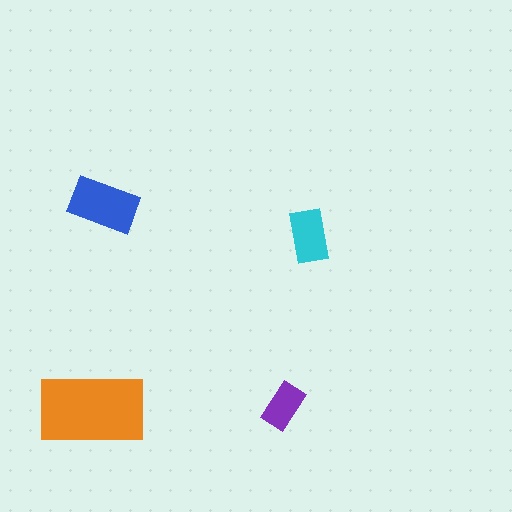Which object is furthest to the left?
The orange rectangle is leftmost.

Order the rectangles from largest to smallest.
the orange one, the blue one, the cyan one, the purple one.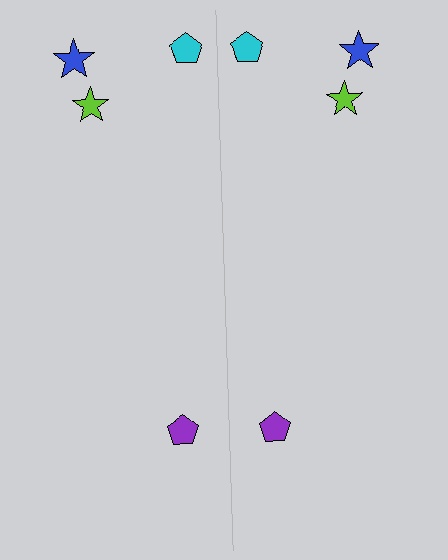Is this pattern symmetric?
Yes, this pattern has bilateral (reflection) symmetry.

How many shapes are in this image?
There are 8 shapes in this image.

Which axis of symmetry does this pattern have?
The pattern has a vertical axis of symmetry running through the center of the image.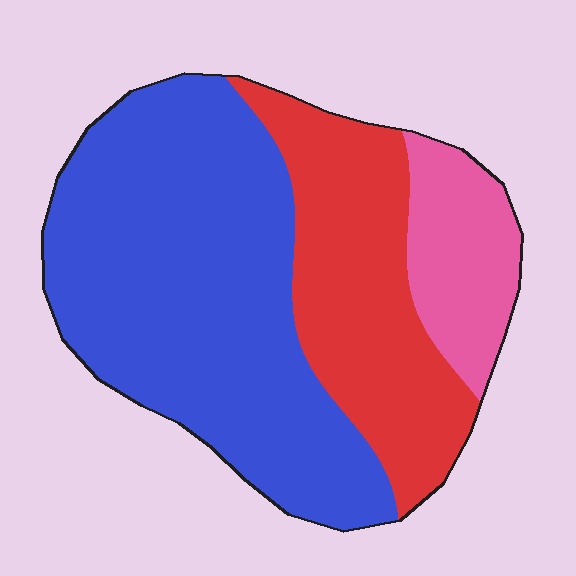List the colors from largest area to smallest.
From largest to smallest: blue, red, pink.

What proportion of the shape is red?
Red covers 30% of the shape.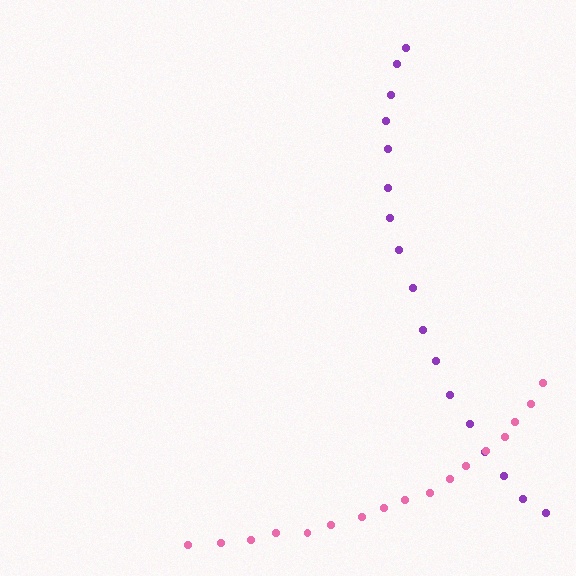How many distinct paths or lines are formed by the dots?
There are 2 distinct paths.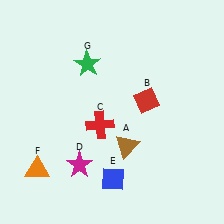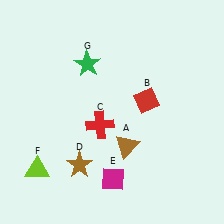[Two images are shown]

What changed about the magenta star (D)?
In Image 1, D is magenta. In Image 2, it changed to brown.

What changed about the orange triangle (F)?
In Image 1, F is orange. In Image 2, it changed to lime.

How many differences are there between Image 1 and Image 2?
There are 3 differences between the two images.